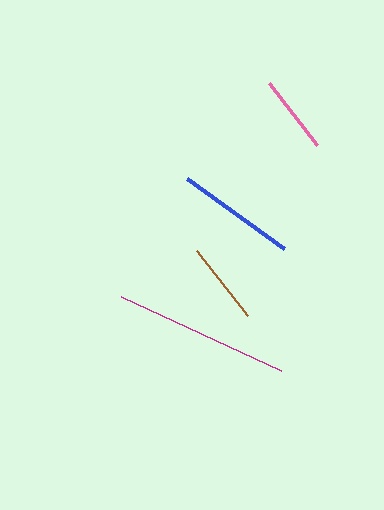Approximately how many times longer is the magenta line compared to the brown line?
The magenta line is approximately 2.1 times the length of the brown line.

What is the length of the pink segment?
The pink segment is approximately 79 pixels long.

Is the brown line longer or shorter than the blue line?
The blue line is longer than the brown line.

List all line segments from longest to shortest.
From longest to shortest: magenta, blue, brown, pink.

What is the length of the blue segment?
The blue segment is approximately 119 pixels long.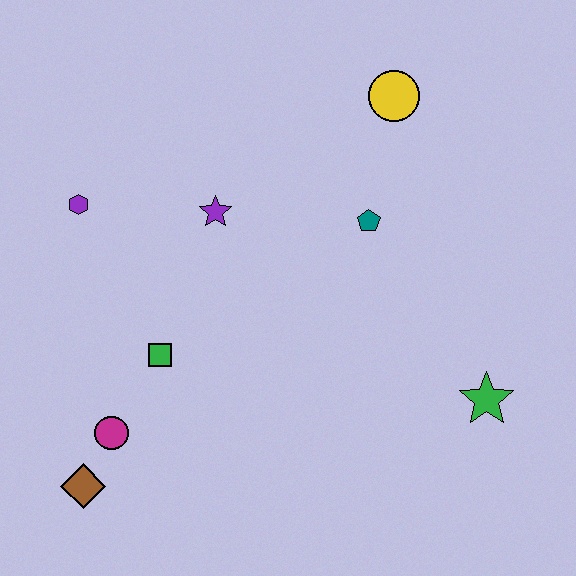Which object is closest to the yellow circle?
The teal pentagon is closest to the yellow circle.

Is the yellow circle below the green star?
No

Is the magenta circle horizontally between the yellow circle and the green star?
No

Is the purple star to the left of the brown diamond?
No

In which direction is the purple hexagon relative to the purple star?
The purple hexagon is to the left of the purple star.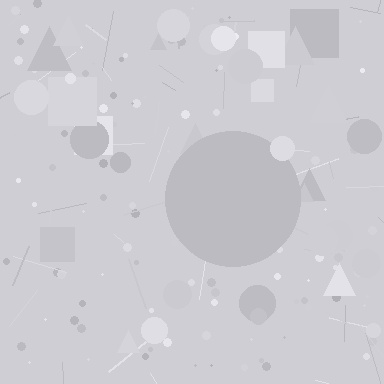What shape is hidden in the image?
A circle is hidden in the image.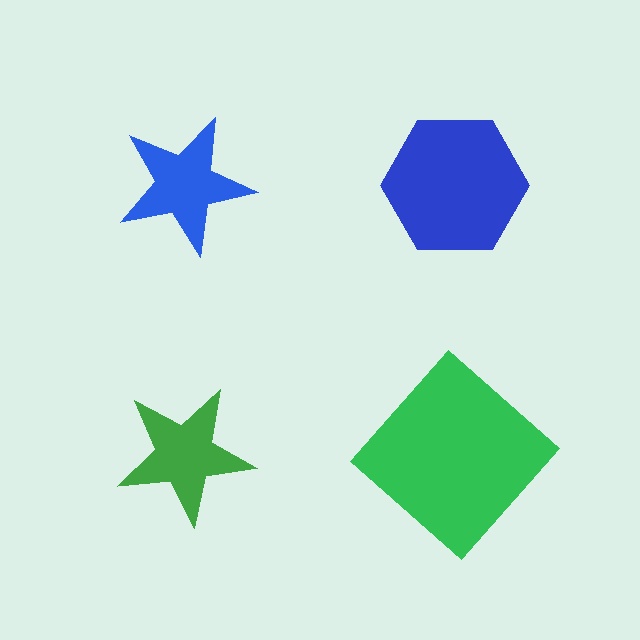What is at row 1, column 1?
A blue star.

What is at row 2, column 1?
A green star.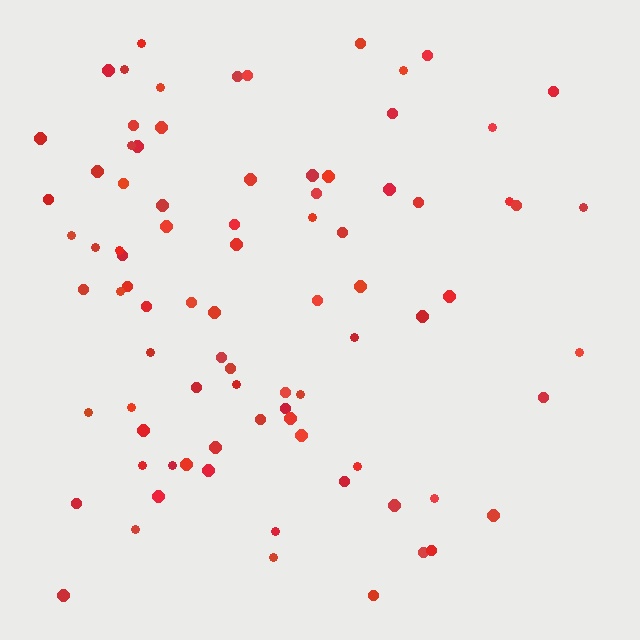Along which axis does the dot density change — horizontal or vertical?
Horizontal.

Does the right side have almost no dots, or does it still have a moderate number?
Still a moderate number, just noticeably fewer than the left.